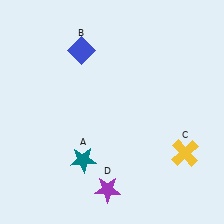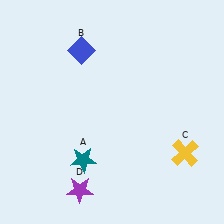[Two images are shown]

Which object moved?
The purple star (D) moved left.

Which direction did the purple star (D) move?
The purple star (D) moved left.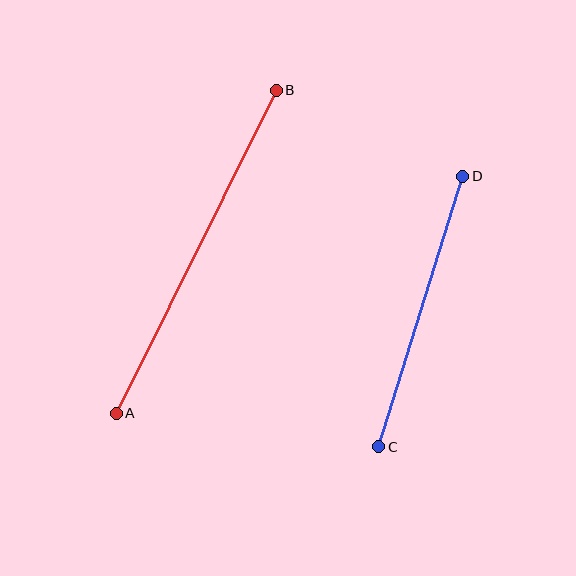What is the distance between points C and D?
The distance is approximately 283 pixels.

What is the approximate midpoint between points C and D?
The midpoint is at approximately (421, 311) pixels.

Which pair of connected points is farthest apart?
Points A and B are farthest apart.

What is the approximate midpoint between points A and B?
The midpoint is at approximately (196, 252) pixels.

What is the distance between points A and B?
The distance is approximately 361 pixels.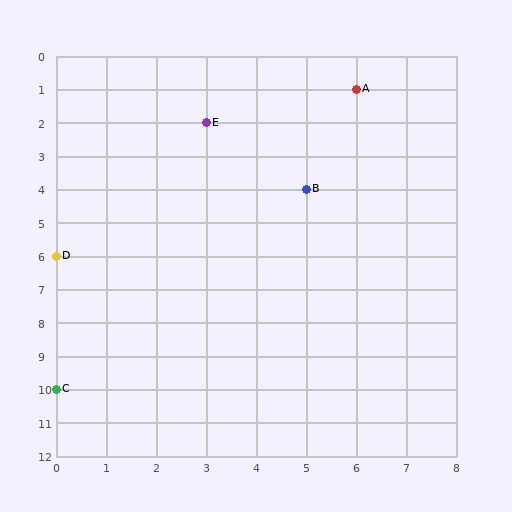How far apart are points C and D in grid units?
Points C and D are 4 rows apart.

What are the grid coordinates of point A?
Point A is at grid coordinates (6, 1).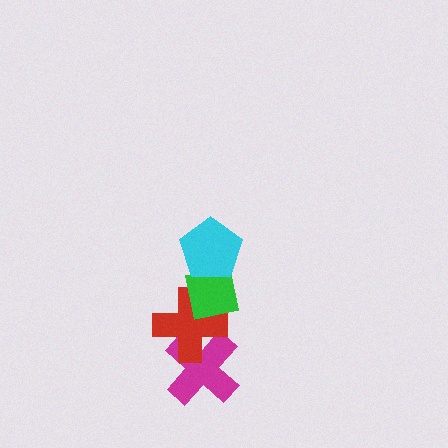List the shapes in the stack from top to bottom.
From top to bottom: the cyan pentagon, the green square, the red cross, the magenta cross.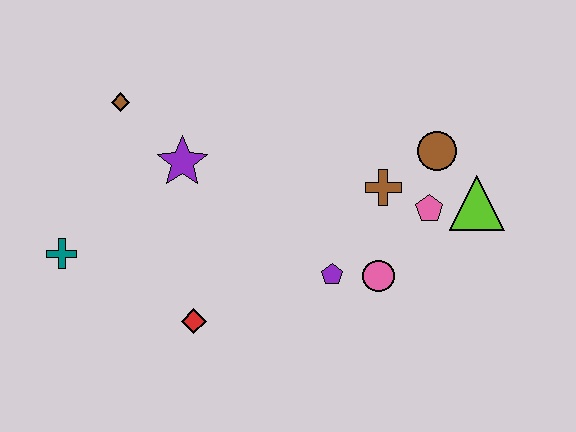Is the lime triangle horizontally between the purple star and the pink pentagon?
No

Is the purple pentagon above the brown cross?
No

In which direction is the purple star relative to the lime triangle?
The purple star is to the left of the lime triangle.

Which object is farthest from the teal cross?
The lime triangle is farthest from the teal cross.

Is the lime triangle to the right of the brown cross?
Yes